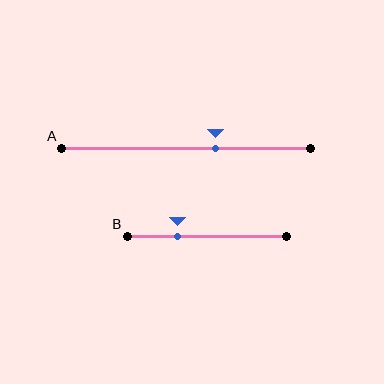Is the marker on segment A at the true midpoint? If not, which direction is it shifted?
No, the marker on segment A is shifted to the right by about 12% of the segment length.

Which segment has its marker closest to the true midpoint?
Segment A has its marker closest to the true midpoint.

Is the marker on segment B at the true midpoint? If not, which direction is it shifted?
No, the marker on segment B is shifted to the left by about 19% of the segment length.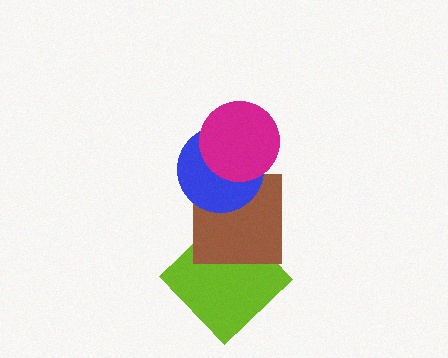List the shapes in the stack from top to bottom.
From top to bottom: the magenta circle, the blue circle, the brown square, the lime diamond.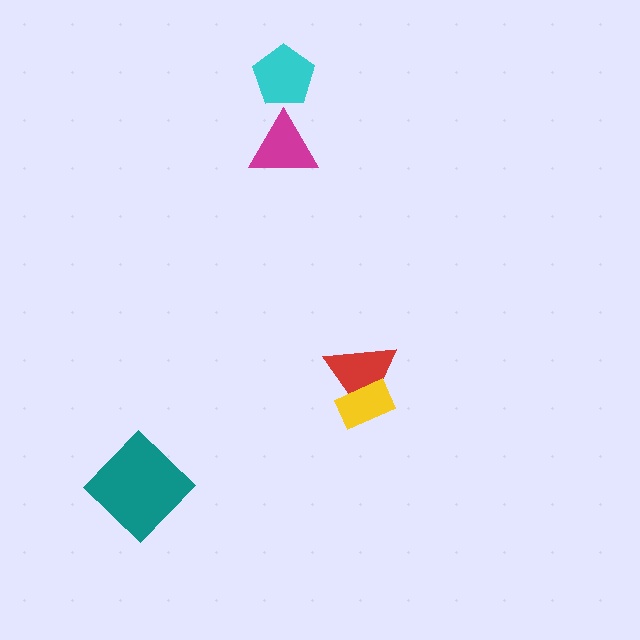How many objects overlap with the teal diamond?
0 objects overlap with the teal diamond.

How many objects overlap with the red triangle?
1 object overlaps with the red triangle.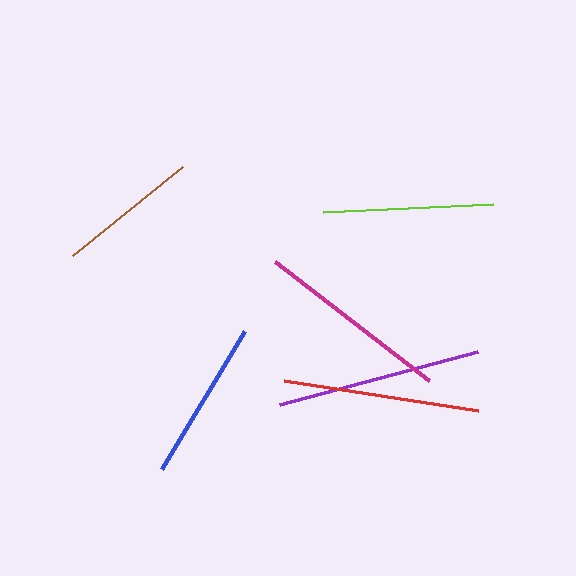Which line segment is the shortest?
The brown line is the shortest at approximately 142 pixels.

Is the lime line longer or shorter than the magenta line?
The magenta line is longer than the lime line.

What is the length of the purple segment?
The purple segment is approximately 204 pixels long.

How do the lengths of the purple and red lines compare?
The purple and red lines are approximately the same length.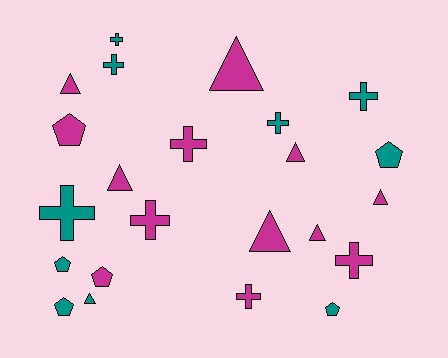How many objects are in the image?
There are 23 objects.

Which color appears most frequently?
Magenta, with 13 objects.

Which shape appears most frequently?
Cross, with 9 objects.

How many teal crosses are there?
There are 5 teal crosses.